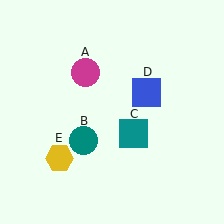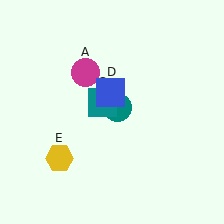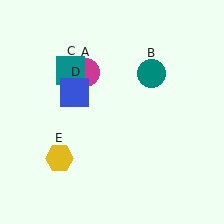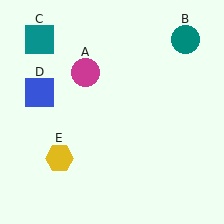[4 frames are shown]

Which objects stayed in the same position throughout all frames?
Magenta circle (object A) and yellow hexagon (object E) remained stationary.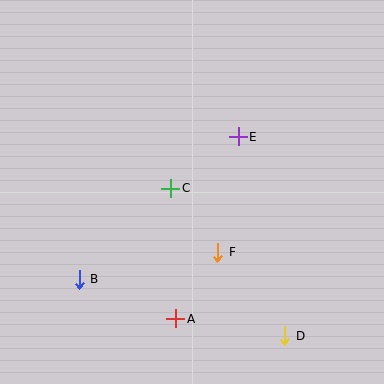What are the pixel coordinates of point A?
Point A is at (176, 319).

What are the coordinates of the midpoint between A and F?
The midpoint between A and F is at (197, 286).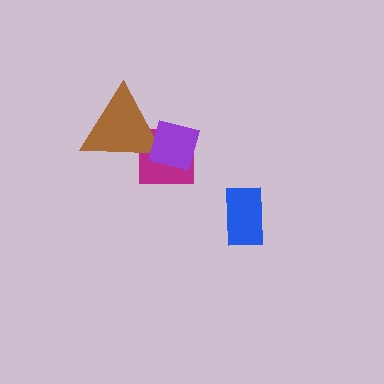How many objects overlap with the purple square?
2 objects overlap with the purple square.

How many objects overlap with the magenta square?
2 objects overlap with the magenta square.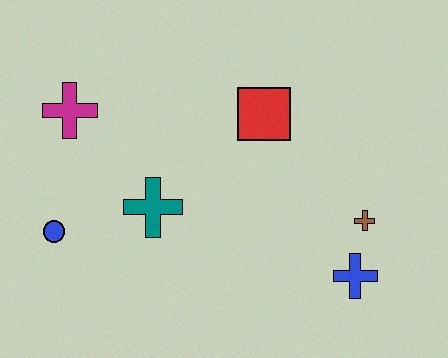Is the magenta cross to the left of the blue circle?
No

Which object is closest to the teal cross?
The blue circle is closest to the teal cross.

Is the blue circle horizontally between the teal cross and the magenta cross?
No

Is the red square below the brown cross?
No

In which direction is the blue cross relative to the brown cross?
The blue cross is below the brown cross.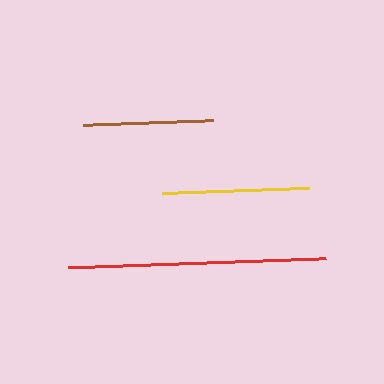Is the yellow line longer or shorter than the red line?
The red line is longer than the yellow line.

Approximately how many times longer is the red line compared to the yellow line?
The red line is approximately 1.7 times the length of the yellow line.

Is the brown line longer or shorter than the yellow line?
The yellow line is longer than the brown line.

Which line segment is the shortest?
The brown line is the shortest at approximately 131 pixels.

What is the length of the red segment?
The red segment is approximately 257 pixels long.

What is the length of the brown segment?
The brown segment is approximately 131 pixels long.